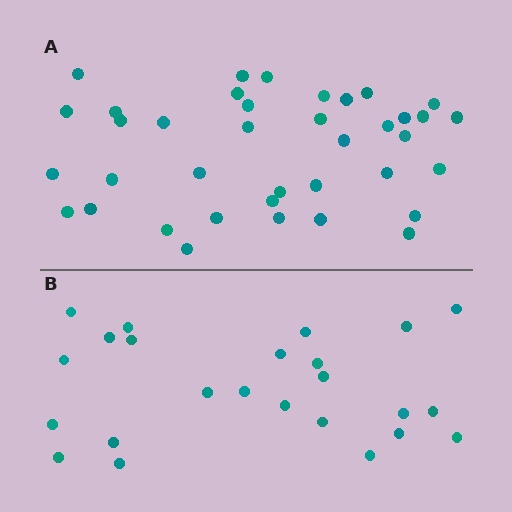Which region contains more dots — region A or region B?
Region A (the top region) has more dots.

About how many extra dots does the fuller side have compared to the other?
Region A has approximately 15 more dots than region B.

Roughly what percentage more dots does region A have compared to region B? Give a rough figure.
About 60% more.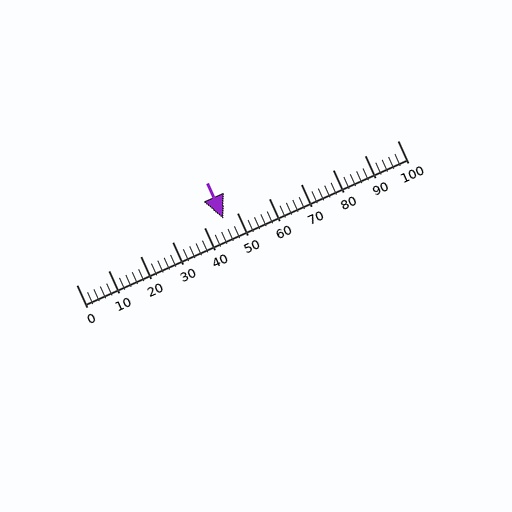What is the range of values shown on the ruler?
The ruler shows values from 0 to 100.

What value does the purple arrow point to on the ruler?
The purple arrow points to approximately 46.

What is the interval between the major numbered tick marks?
The major tick marks are spaced 10 units apart.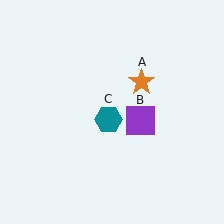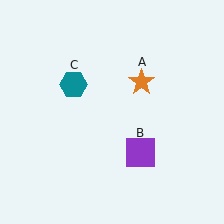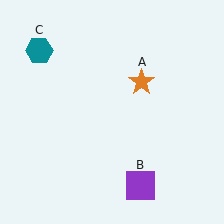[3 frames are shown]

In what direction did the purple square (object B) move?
The purple square (object B) moved down.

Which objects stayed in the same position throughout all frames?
Orange star (object A) remained stationary.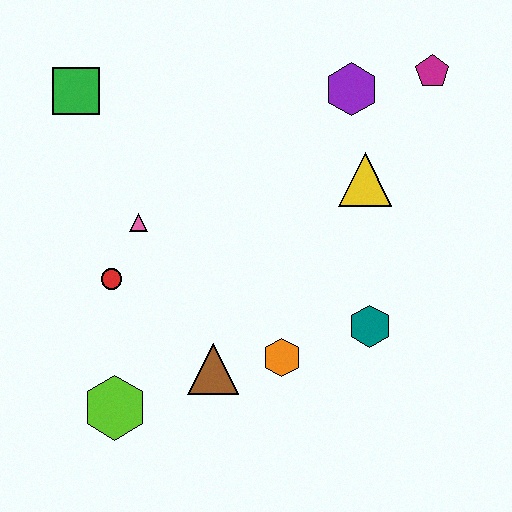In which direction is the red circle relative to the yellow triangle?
The red circle is to the left of the yellow triangle.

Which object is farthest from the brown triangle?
The magenta pentagon is farthest from the brown triangle.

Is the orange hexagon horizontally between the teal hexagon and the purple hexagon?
No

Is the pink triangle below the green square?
Yes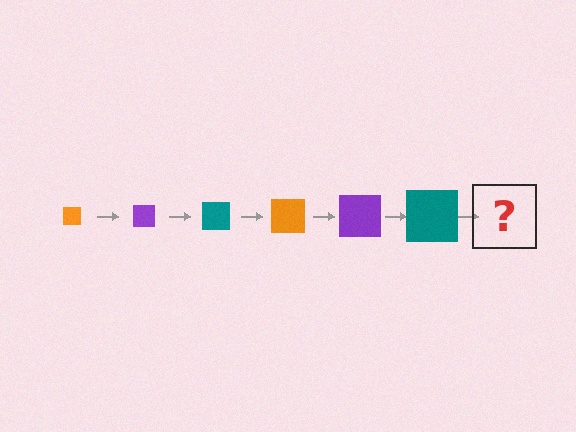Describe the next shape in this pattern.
It should be an orange square, larger than the previous one.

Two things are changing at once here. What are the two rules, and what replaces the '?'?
The two rules are that the square grows larger each step and the color cycles through orange, purple, and teal. The '?' should be an orange square, larger than the previous one.